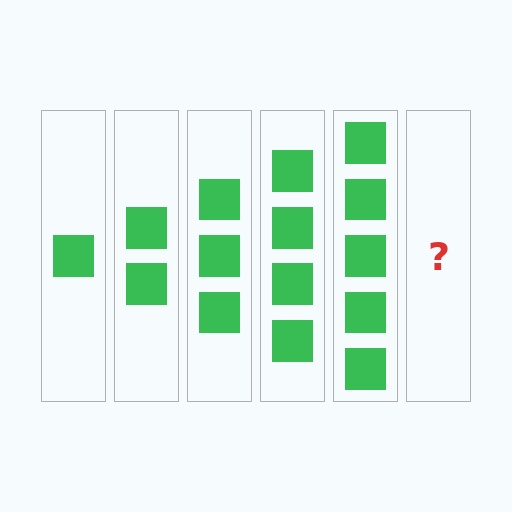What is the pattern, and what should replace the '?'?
The pattern is that each step adds one more square. The '?' should be 6 squares.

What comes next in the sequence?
The next element should be 6 squares.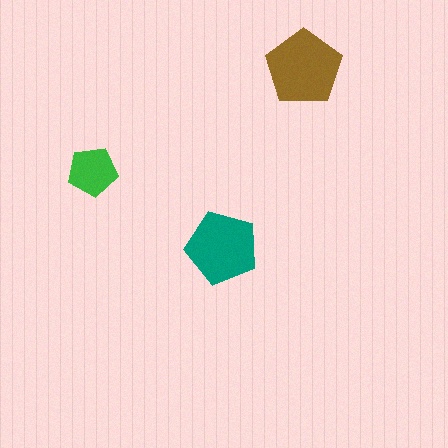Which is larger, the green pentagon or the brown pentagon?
The brown one.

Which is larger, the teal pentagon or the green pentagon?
The teal one.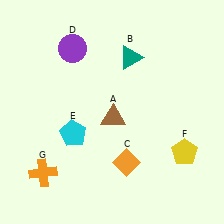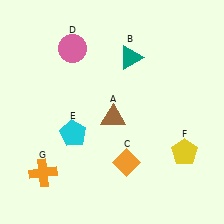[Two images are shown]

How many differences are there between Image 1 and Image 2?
There is 1 difference between the two images.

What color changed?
The circle (D) changed from purple in Image 1 to pink in Image 2.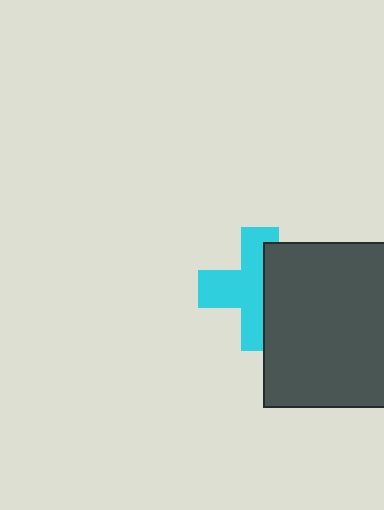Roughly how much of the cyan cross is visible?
About half of it is visible (roughly 58%).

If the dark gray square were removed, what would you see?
You would see the complete cyan cross.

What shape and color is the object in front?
The object in front is a dark gray square.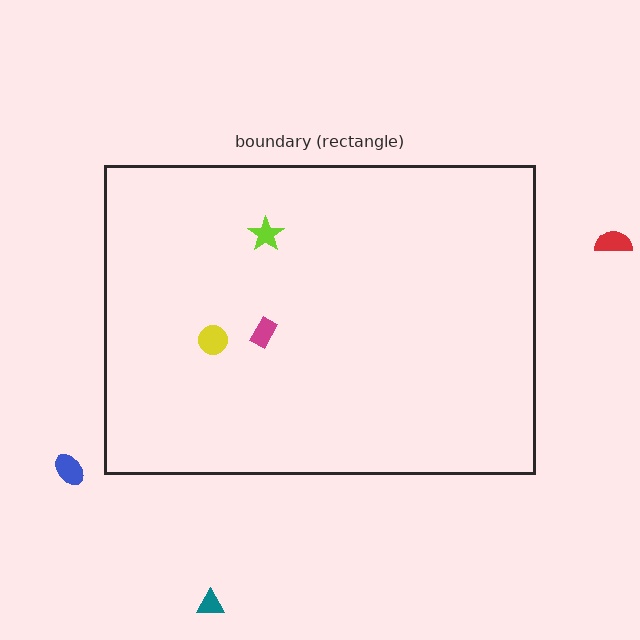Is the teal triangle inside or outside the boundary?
Outside.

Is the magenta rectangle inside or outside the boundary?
Inside.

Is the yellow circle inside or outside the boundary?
Inside.